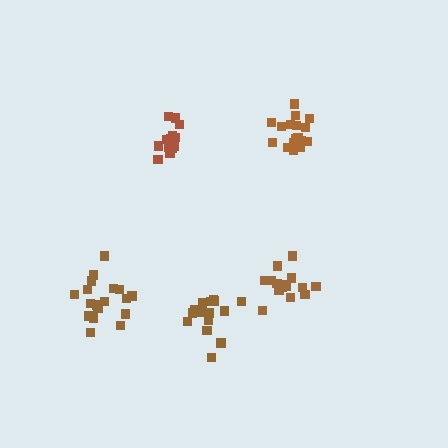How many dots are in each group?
Group 1: 16 dots, Group 2: 15 dots, Group 3: 18 dots, Group 4: 17 dots, Group 5: 17 dots (83 total).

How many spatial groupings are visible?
There are 5 spatial groupings.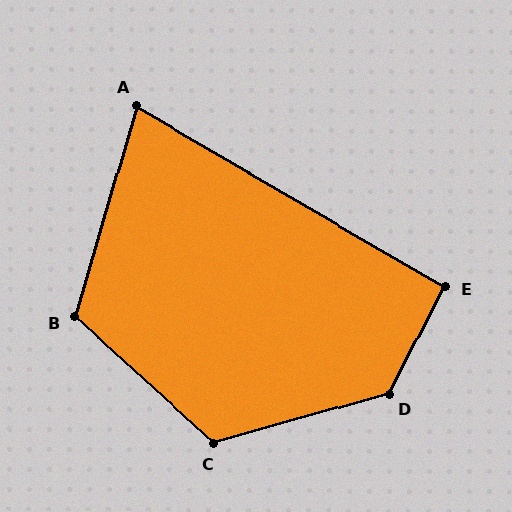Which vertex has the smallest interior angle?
A, at approximately 76 degrees.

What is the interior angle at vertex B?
Approximately 116 degrees (obtuse).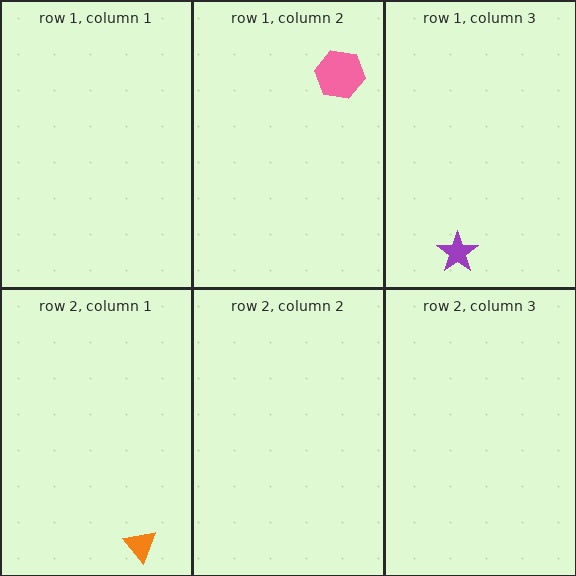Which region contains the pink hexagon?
The row 1, column 2 region.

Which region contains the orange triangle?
The row 2, column 1 region.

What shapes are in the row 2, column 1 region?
The orange triangle.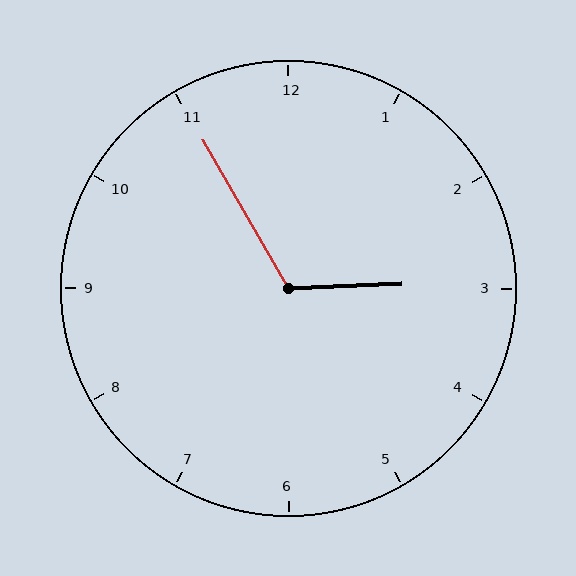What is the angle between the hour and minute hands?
Approximately 118 degrees.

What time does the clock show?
2:55.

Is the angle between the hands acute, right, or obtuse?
It is obtuse.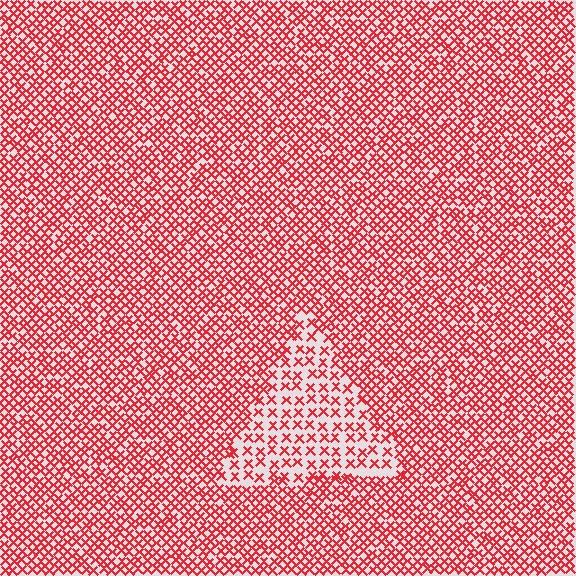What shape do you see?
I see a triangle.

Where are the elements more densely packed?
The elements are more densely packed outside the triangle boundary.